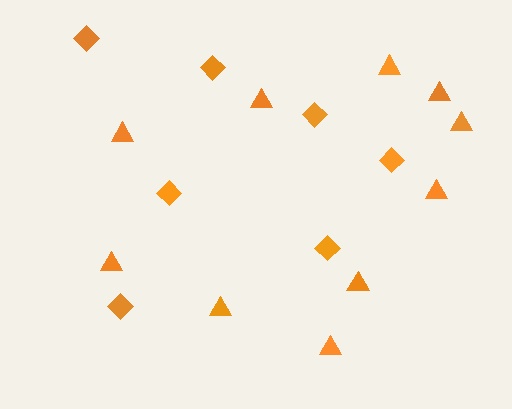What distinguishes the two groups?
There are 2 groups: one group of diamonds (7) and one group of triangles (10).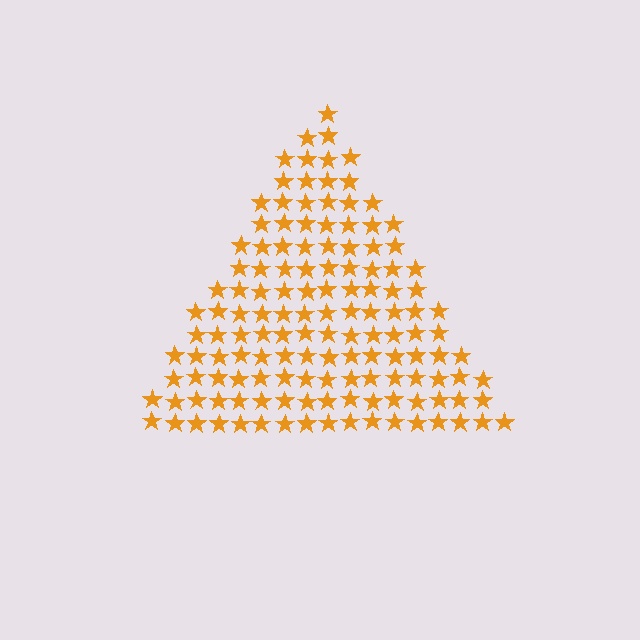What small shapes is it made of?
It is made of small stars.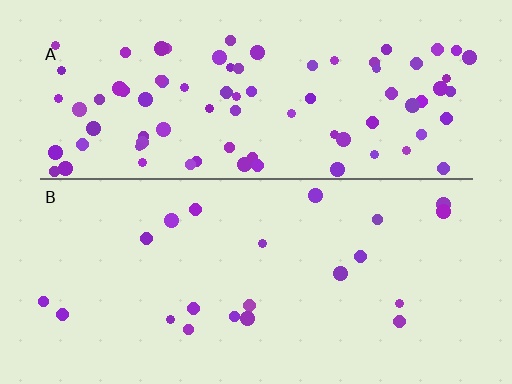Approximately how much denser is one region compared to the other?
Approximately 4.0× — region A over region B.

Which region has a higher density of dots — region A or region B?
A (the top).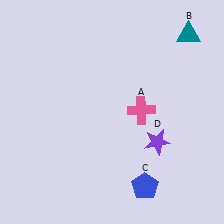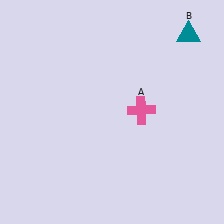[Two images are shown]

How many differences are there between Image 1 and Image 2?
There are 2 differences between the two images.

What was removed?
The purple star (D), the blue pentagon (C) were removed in Image 2.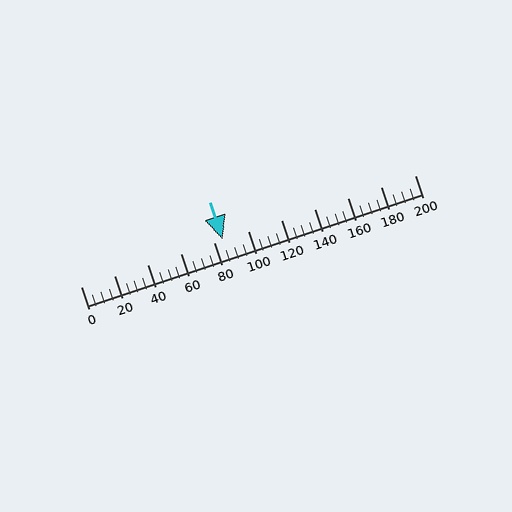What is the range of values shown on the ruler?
The ruler shows values from 0 to 200.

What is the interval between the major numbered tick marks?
The major tick marks are spaced 20 units apart.